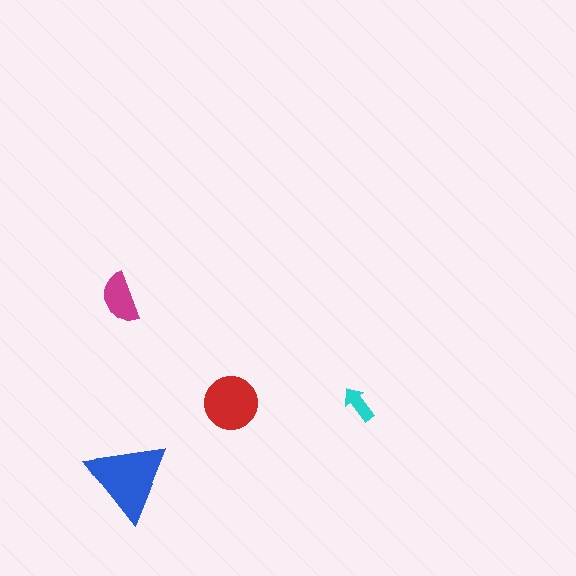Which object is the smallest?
The cyan arrow.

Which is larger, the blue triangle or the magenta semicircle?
The blue triangle.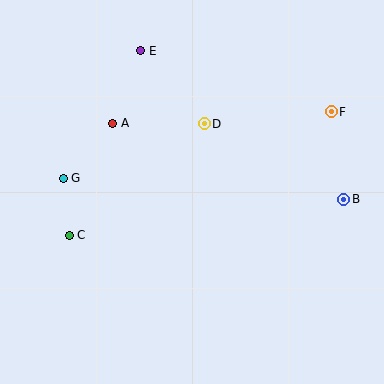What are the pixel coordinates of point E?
Point E is at (141, 51).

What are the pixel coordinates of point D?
Point D is at (204, 124).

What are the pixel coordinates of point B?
Point B is at (344, 199).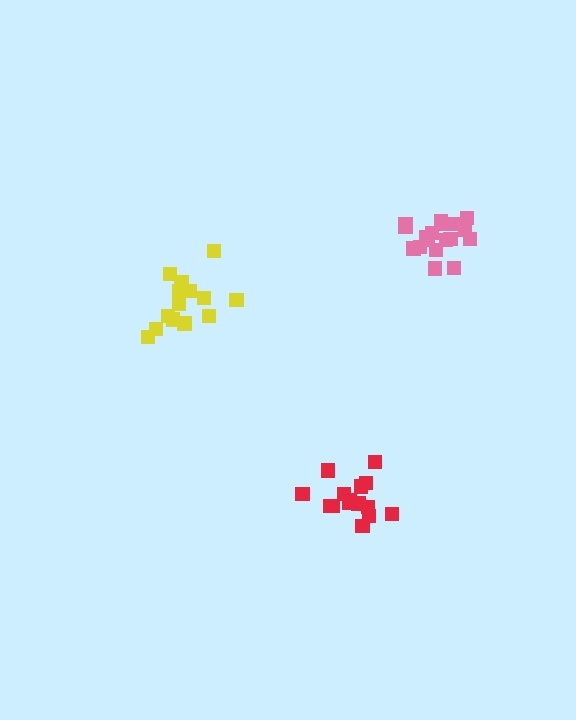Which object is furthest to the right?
The pink cluster is rightmost.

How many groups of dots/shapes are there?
There are 3 groups.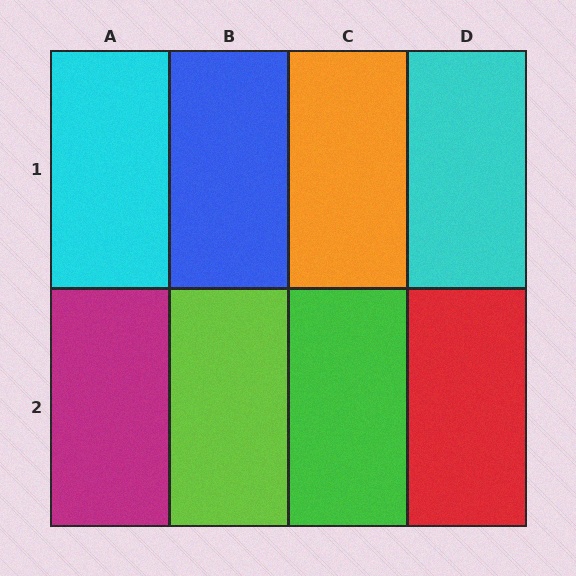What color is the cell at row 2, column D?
Red.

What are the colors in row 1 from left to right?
Cyan, blue, orange, cyan.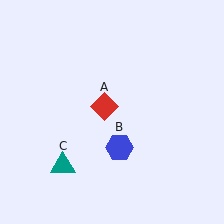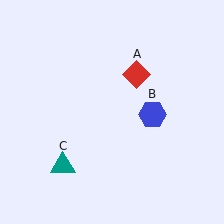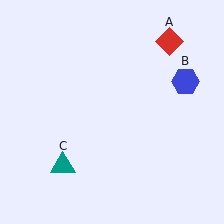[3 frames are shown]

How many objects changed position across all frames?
2 objects changed position: red diamond (object A), blue hexagon (object B).